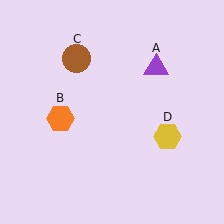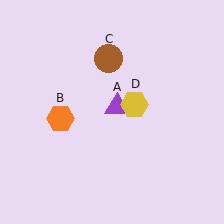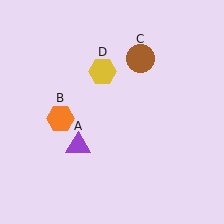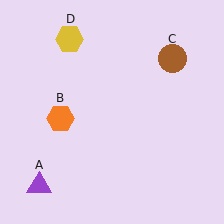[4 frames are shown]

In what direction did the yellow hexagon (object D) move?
The yellow hexagon (object D) moved up and to the left.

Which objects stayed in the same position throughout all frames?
Orange hexagon (object B) remained stationary.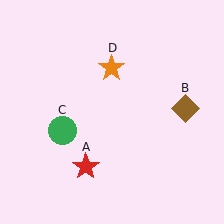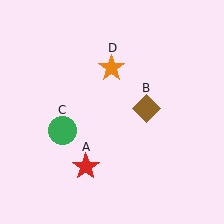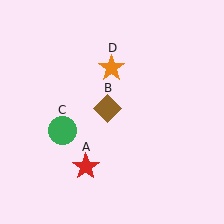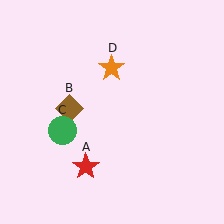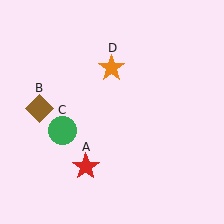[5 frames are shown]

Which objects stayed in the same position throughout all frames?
Red star (object A) and green circle (object C) and orange star (object D) remained stationary.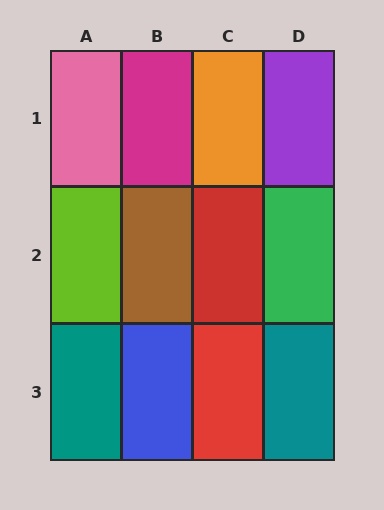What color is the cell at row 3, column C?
Red.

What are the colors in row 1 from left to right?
Pink, magenta, orange, purple.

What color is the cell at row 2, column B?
Brown.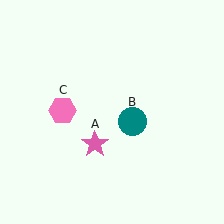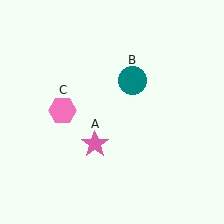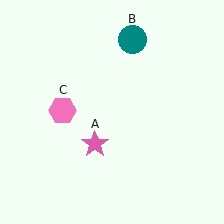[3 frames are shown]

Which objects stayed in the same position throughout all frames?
Pink star (object A) and pink hexagon (object C) remained stationary.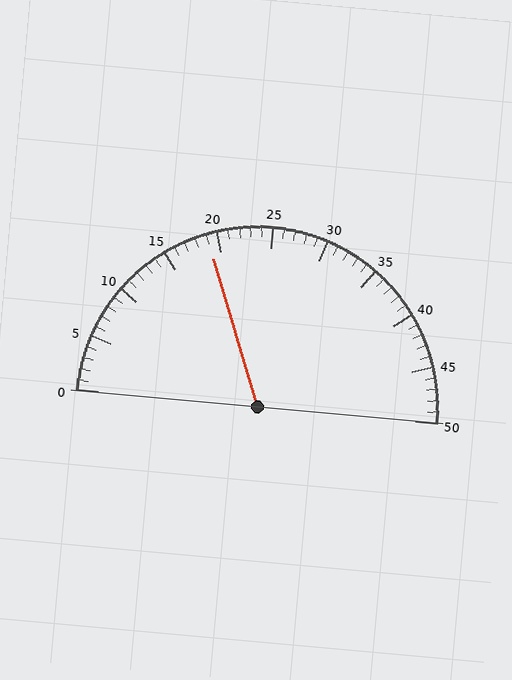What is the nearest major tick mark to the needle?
The nearest major tick mark is 20.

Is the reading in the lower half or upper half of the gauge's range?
The reading is in the lower half of the range (0 to 50).